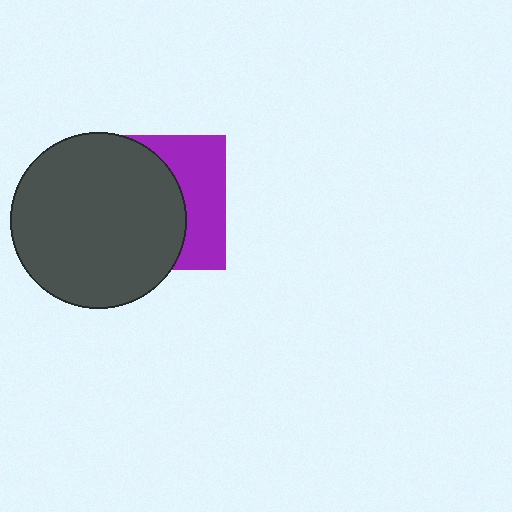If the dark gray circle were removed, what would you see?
You would see the complete purple square.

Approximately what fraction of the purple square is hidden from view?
Roughly 62% of the purple square is hidden behind the dark gray circle.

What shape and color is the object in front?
The object in front is a dark gray circle.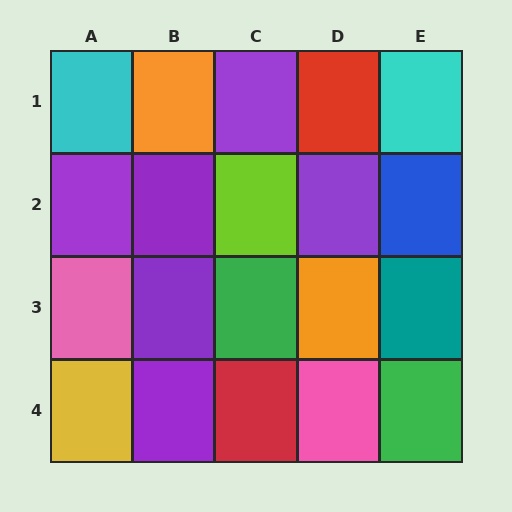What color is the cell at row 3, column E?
Teal.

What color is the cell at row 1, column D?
Red.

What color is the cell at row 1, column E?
Cyan.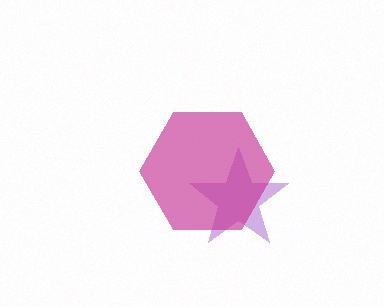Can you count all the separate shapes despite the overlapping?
Yes, there are 2 separate shapes.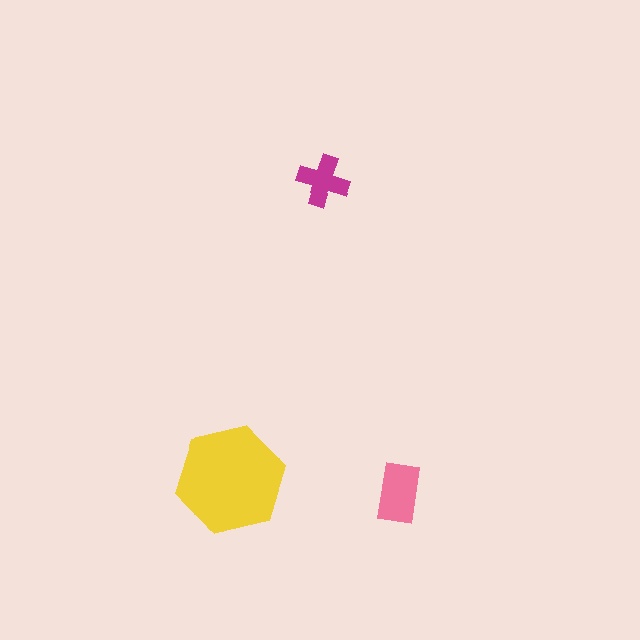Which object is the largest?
The yellow hexagon.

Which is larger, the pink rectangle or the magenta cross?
The pink rectangle.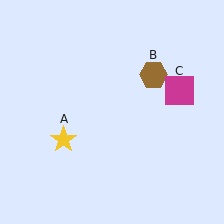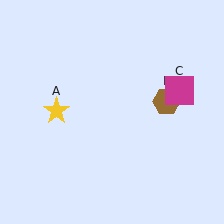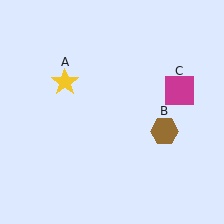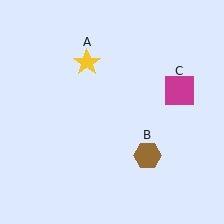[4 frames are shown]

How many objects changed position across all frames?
2 objects changed position: yellow star (object A), brown hexagon (object B).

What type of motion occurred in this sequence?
The yellow star (object A), brown hexagon (object B) rotated clockwise around the center of the scene.